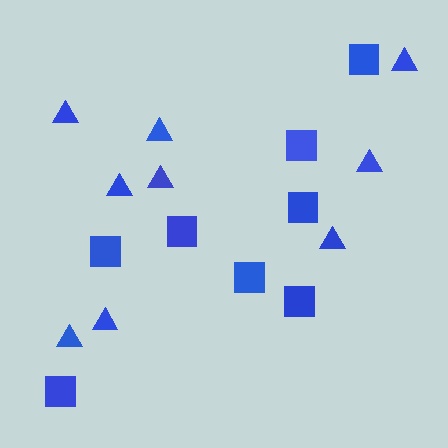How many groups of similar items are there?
There are 2 groups: one group of squares (8) and one group of triangles (9).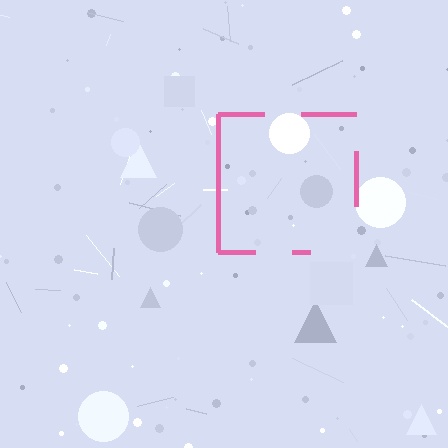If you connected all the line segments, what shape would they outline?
They would outline a square.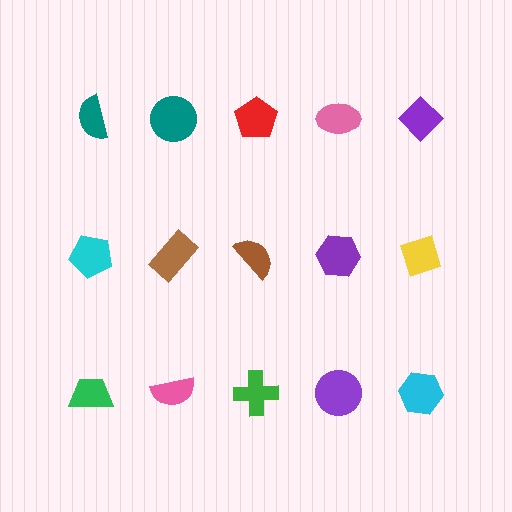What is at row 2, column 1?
A cyan pentagon.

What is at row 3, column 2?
A pink semicircle.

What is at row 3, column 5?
A cyan hexagon.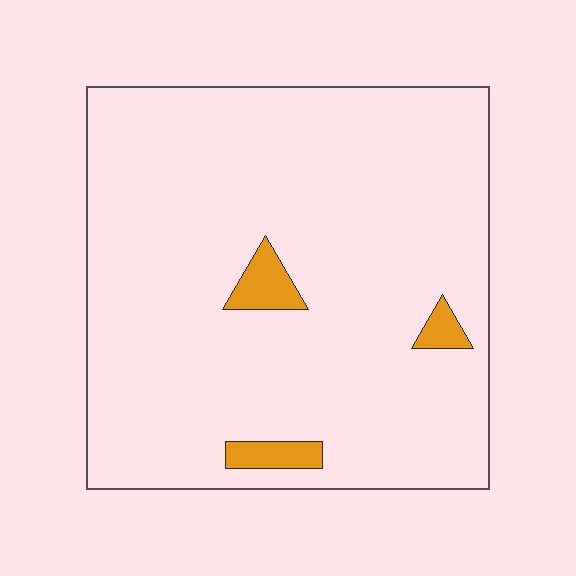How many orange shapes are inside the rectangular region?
3.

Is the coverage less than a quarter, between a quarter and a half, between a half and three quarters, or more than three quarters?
Less than a quarter.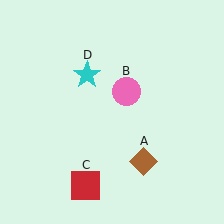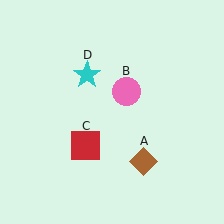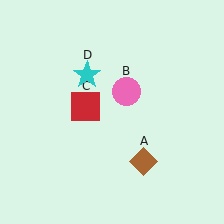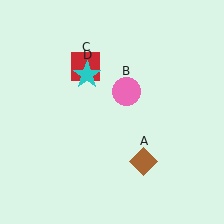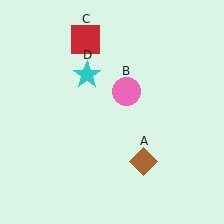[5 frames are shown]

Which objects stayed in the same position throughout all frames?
Brown diamond (object A) and pink circle (object B) and cyan star (object D) remained stationary.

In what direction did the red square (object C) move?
The red square (object C) moved up.